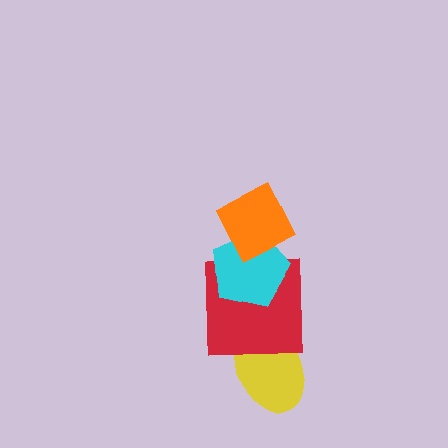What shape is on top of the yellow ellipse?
The red square is on top of the yellow ellipse.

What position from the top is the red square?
The red square is 3rd from the top.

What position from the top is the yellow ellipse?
The yellow ellipse is 4th from the top.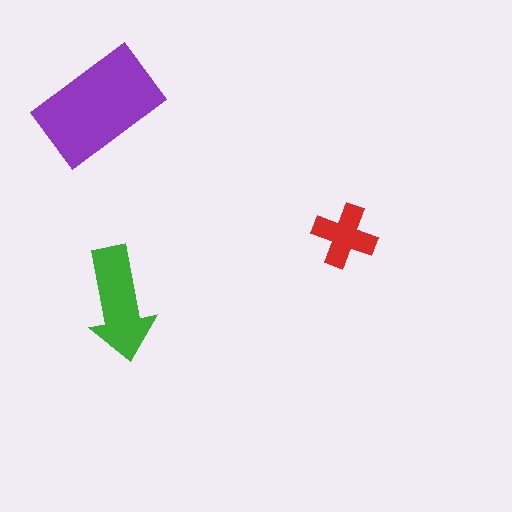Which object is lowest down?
The green arrow is bottommost.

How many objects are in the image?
There are 3 objects in the image.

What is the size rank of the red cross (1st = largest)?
3rd.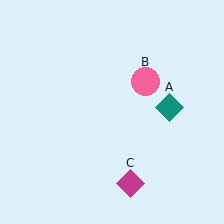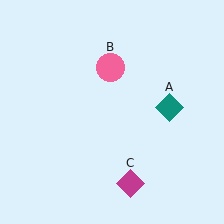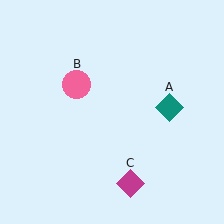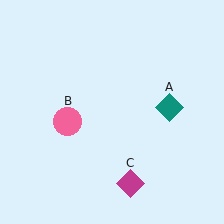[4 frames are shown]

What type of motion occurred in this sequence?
The pink circle (object B) rotated counterclockwise around the center of the scene.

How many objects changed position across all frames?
1 object changed position: pink circle (object B).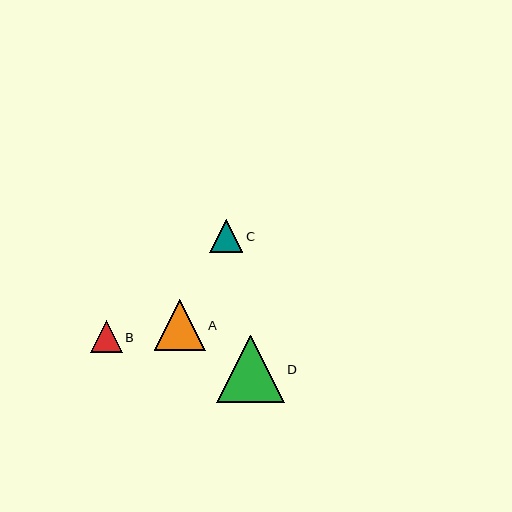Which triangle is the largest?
Triangle D is the largest with a size of approximately 68 pixels.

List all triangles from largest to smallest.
From largest to smallest: D, A, C, B.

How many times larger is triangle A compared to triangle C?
Triangle A is approximately 1.5 times the size of triangle C.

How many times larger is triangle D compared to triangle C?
Triangle D is approximately 2.1 times the size of triangle C.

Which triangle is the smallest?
Triangle B is the smallest with a size of approximately 32 pixels.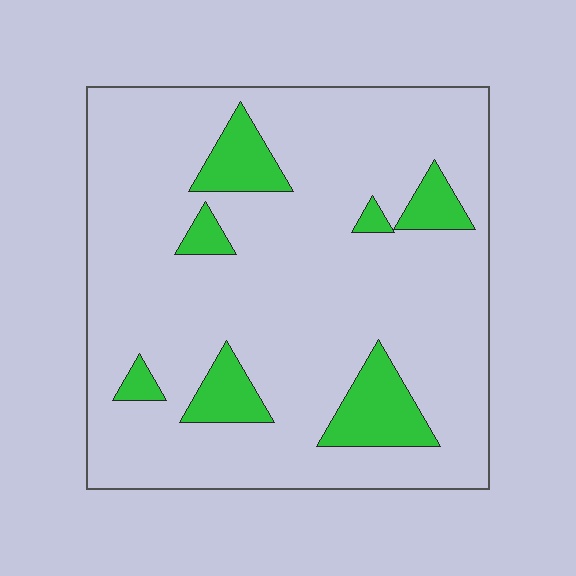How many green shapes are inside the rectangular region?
7.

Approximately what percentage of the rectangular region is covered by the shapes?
Approximately 15%.